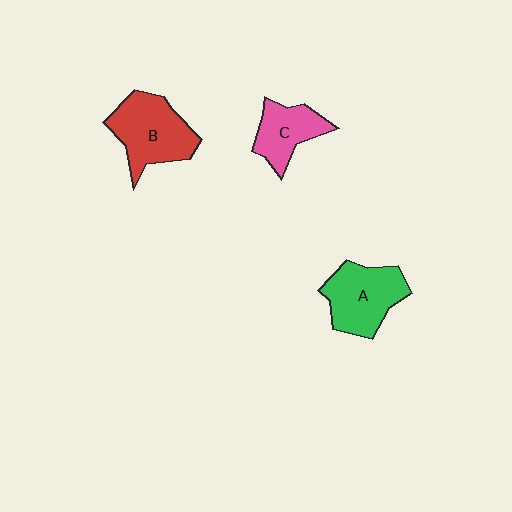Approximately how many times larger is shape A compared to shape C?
Approximately 1.4 times.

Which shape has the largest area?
Shape B (red).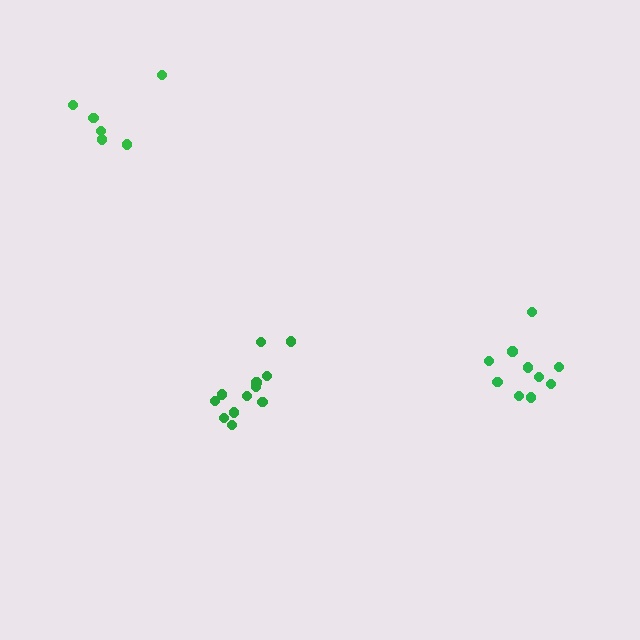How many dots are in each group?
Group 1: 12 dots, Group 2: 10 dots, Group 3: 6 dots (28 total).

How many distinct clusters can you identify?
There are 3 distinct clusters.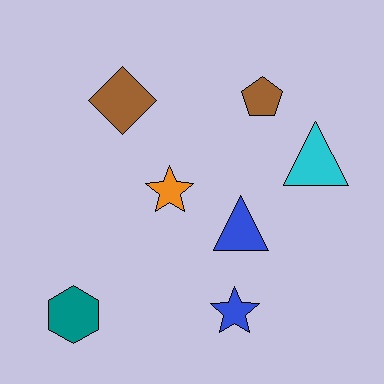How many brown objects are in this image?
There are 2 brown objects.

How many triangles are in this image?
There are 2 triangles.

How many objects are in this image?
There are 7 objects.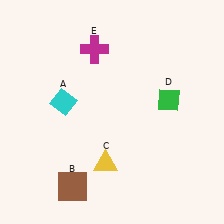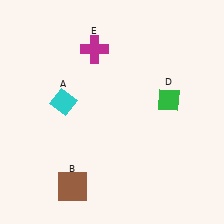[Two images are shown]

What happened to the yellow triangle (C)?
The yellow triangle (C) was removed in Image 2. It was in the bottom-left area of Image 1.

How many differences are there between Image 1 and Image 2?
There is 1 difference between the two images.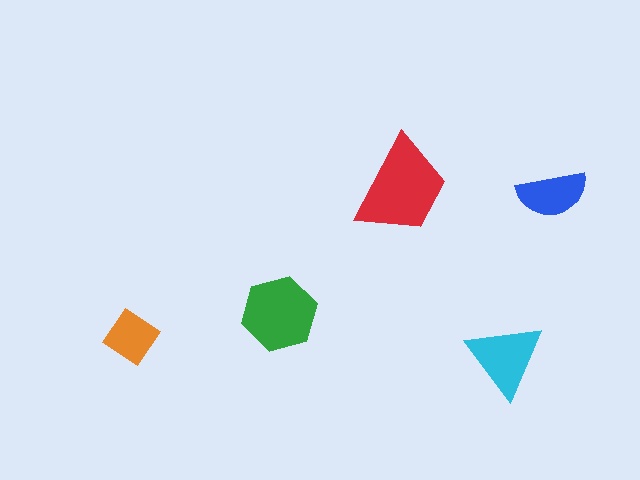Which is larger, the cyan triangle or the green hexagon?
The green hexagon.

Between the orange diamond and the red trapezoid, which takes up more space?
The red trapezoid.